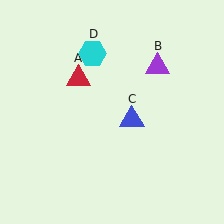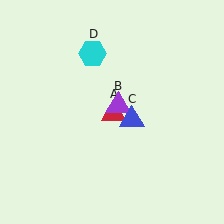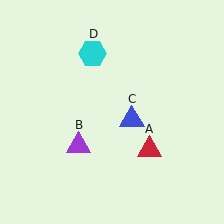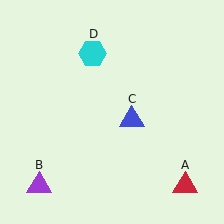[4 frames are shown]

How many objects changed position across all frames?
2 objects changed position: red triangle (object A), purple triangle (object B).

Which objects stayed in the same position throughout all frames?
Blue triangle (object C) and cyan hexagon (object D) remained stationary.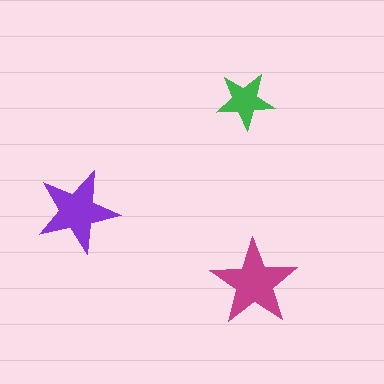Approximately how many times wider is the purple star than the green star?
About 1.5 times wider.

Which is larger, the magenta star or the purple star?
The magenta one.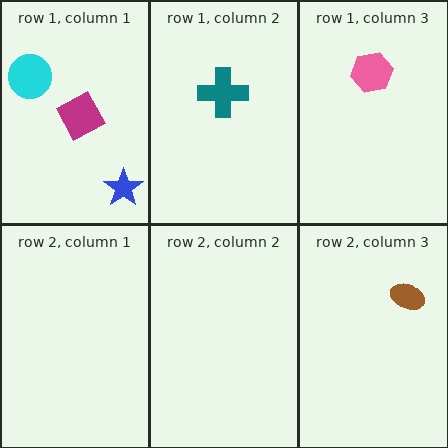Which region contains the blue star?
The row 1, column 1 region.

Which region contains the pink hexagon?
The row 1, column 3 region.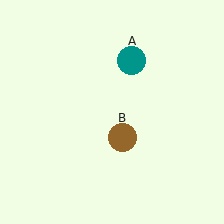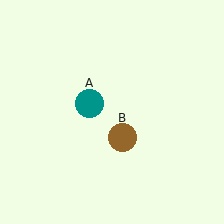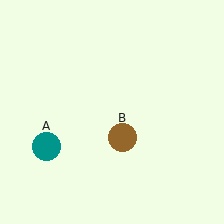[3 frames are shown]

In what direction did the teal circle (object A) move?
The teal circle (object A) moved down and to the left.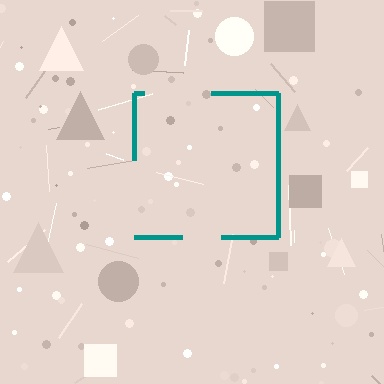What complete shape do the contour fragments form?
The contour fragments form a square.